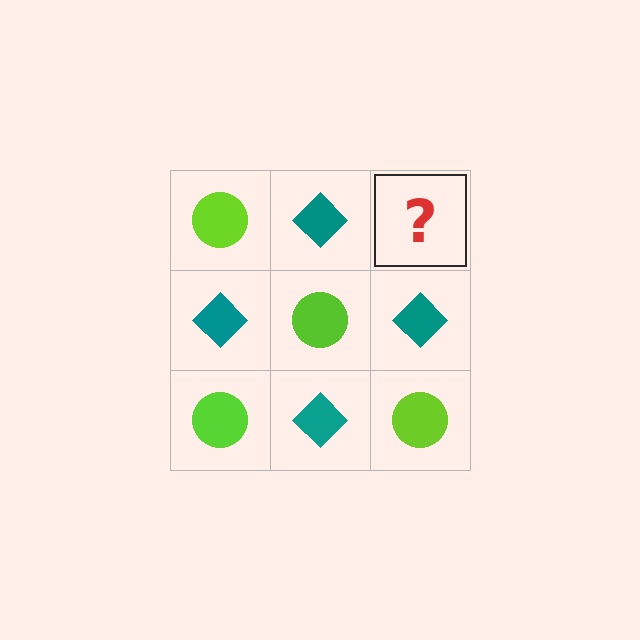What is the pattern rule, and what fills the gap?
The rule is that it alternates lime circle and teal diamond in a checkerboard pattern. The gap should be filled with a lime circle.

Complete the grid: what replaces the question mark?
The question mark should be replaced with a lime circle.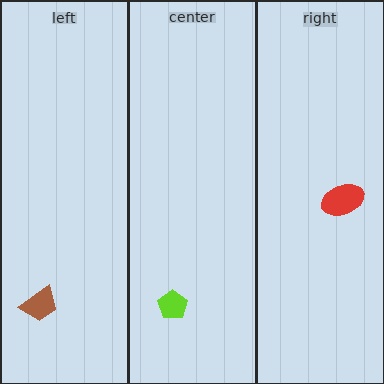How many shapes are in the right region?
1.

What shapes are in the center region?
The lime pentagon.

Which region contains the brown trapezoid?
The left region.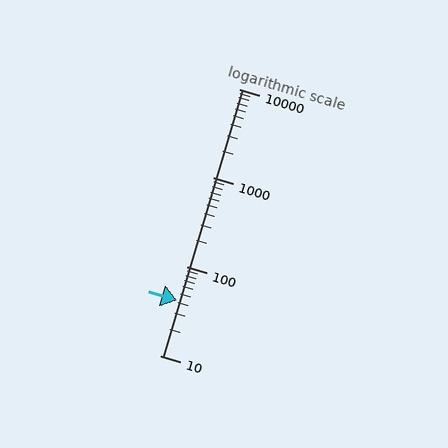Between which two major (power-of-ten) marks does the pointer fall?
The pointer is between 10 and 100.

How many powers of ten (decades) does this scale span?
The scale spans 3 decades, from 10 to 10000.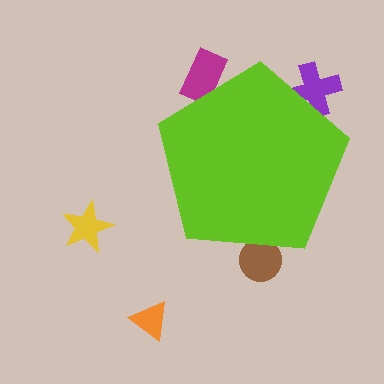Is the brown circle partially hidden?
Yes, the brown circle is partially hidden behind the lime pentagon.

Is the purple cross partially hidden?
Yes, the purple cross is partially hidden behind the lime pentagon.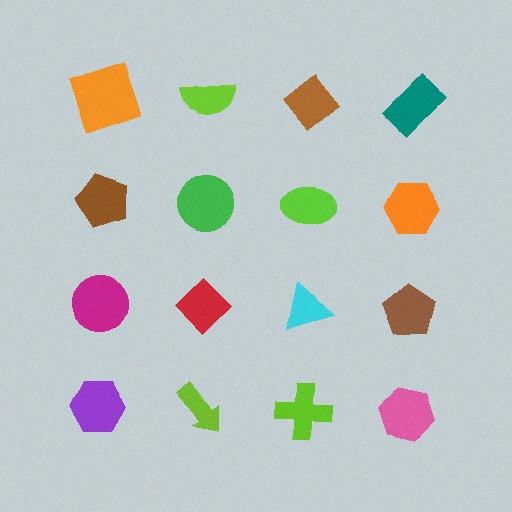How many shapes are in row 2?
4 shapes.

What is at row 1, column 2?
A lime semicircle.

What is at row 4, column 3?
A lime cross.